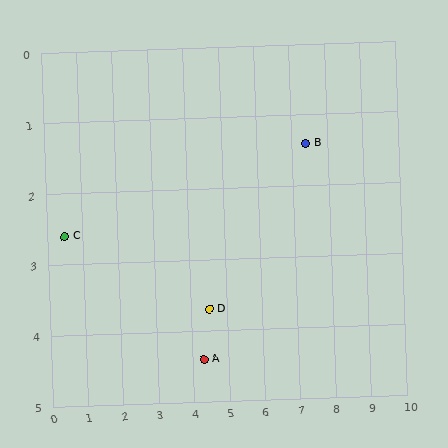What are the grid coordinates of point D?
Point D is at approximately (4.5, 3.7).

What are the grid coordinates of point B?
Point B is at approximately (7.4, 1.4).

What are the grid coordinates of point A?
Point A is at approximately (4.3, 4.4).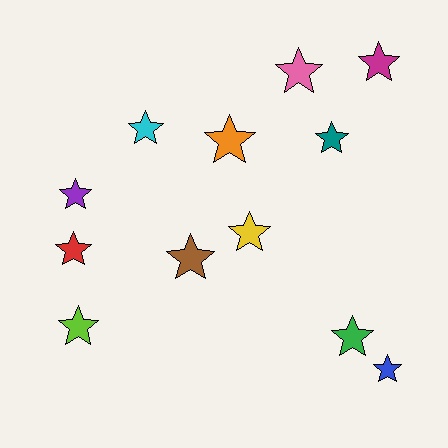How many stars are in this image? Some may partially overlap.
There are 12 stars.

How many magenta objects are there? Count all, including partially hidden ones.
There is 1 magenta object.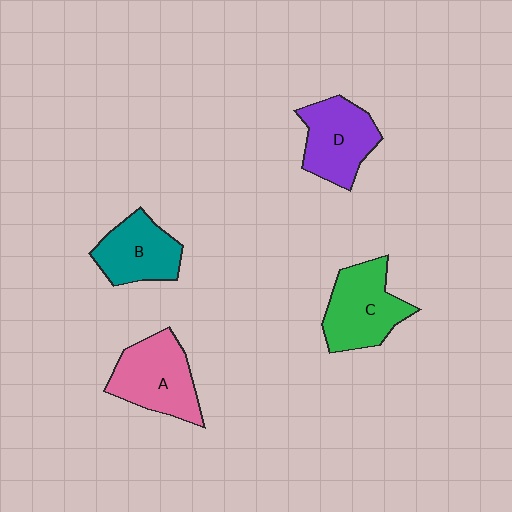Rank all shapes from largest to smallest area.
From largest to smallest: A (pink), C (green), D (purple), B (teal).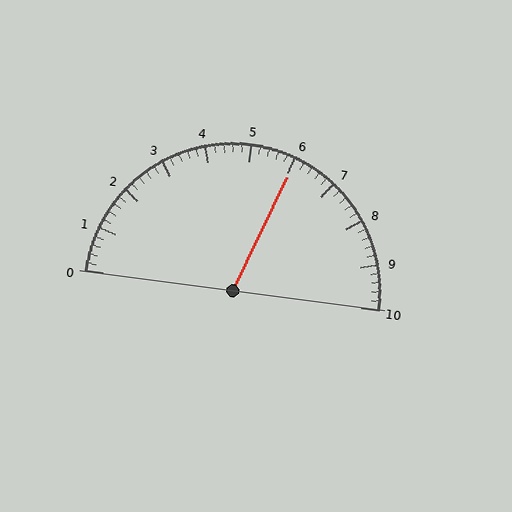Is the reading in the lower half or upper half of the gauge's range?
The reading is in the upper half of the range (0 to 10).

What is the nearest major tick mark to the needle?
The nearest major tick mark is 6.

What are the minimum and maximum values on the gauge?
The gauge ranges from 0 to 10.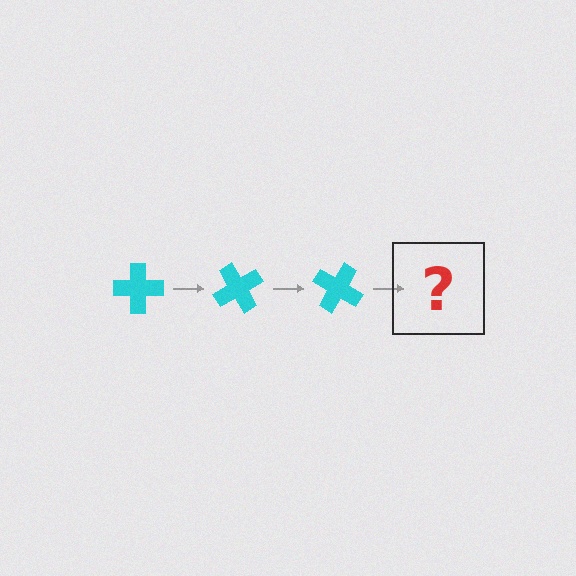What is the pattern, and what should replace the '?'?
The pattern is that the cross rotates 60 degrees each step. The '?' should be a cyan cross rotated 180 degrees.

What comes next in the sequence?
The next element should be a cyan cross rotated 180 degrees.